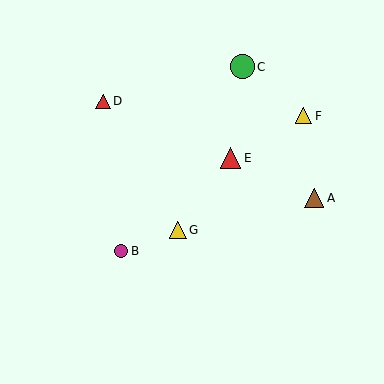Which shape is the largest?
The green circle (labeled C) is the largest.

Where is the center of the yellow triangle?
The center of the yellow triangle is at (304, 116).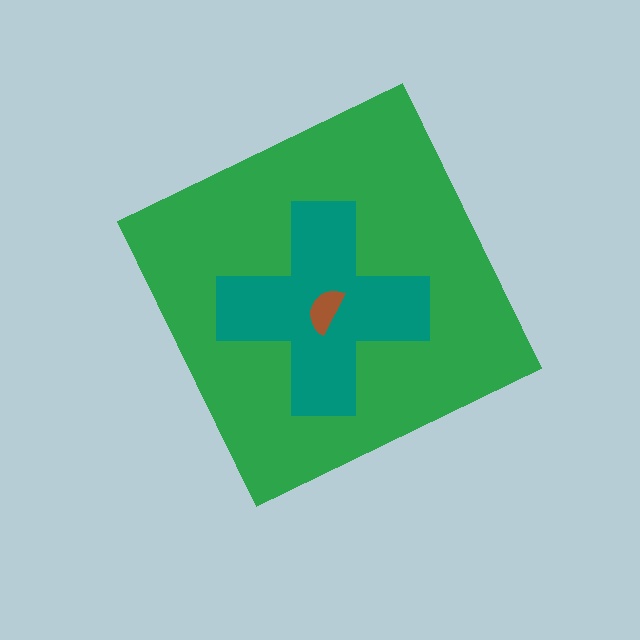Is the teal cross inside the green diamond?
Yes.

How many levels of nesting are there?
3.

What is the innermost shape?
The brown semicircle.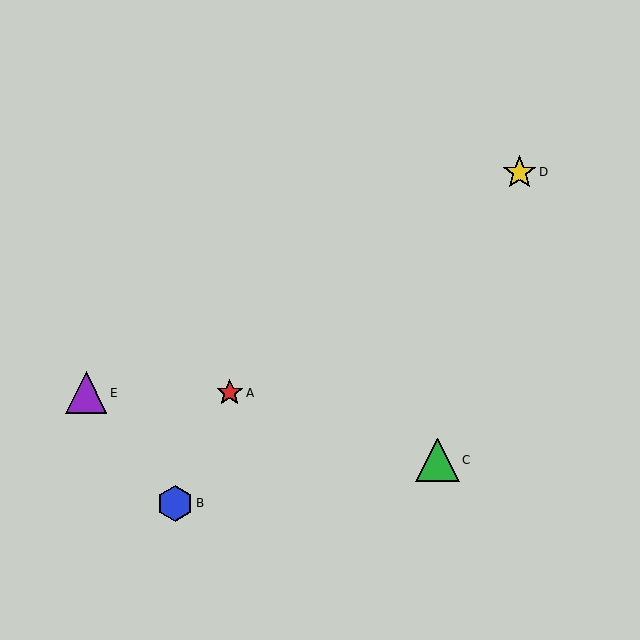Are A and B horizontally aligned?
No, A is at y≈393 and B is at y≈503.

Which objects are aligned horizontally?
Objects A, E are aligned horizontally.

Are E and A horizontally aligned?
Yes, both are at y≈393.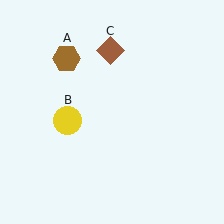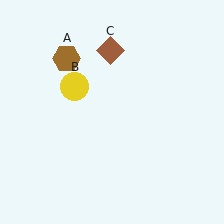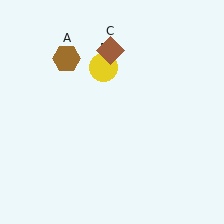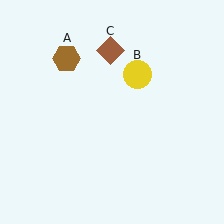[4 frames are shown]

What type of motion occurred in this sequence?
The yellow circle (object B) rotated clockwise around the center of the scene.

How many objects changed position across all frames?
1 object changed position: yellow circle (object B).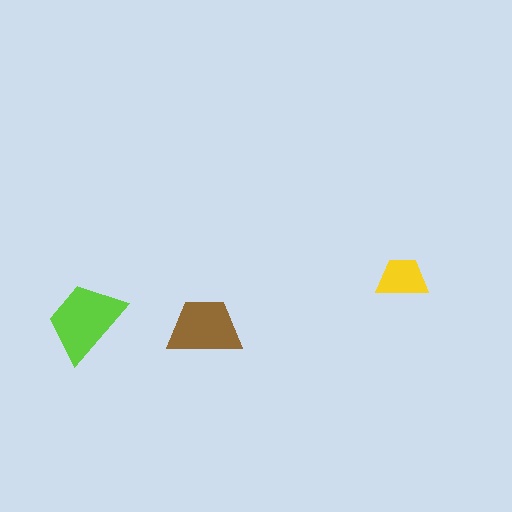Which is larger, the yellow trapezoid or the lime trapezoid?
The lime one.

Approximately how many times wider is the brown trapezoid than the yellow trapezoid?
About 1.5 times wider.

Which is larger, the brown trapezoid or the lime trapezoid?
The lime one.